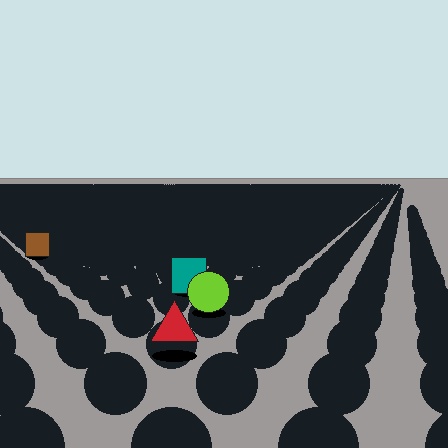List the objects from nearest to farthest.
From nearest to farthest: the red triangle, the lime circle, the teal square, the brown square.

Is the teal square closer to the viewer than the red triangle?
No. The red triangle is closer — you can tell from the texture gradient: the ground texture is coarser near it.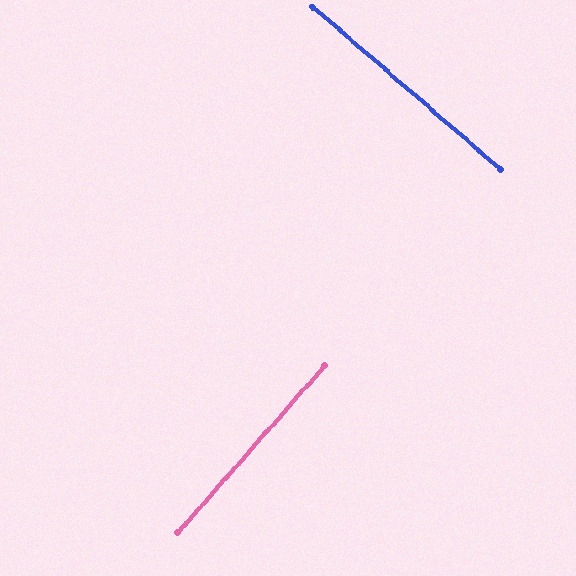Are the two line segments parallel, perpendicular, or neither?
Perpendicular — they meet at approximately 89°.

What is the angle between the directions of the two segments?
Approximately 89 degrees.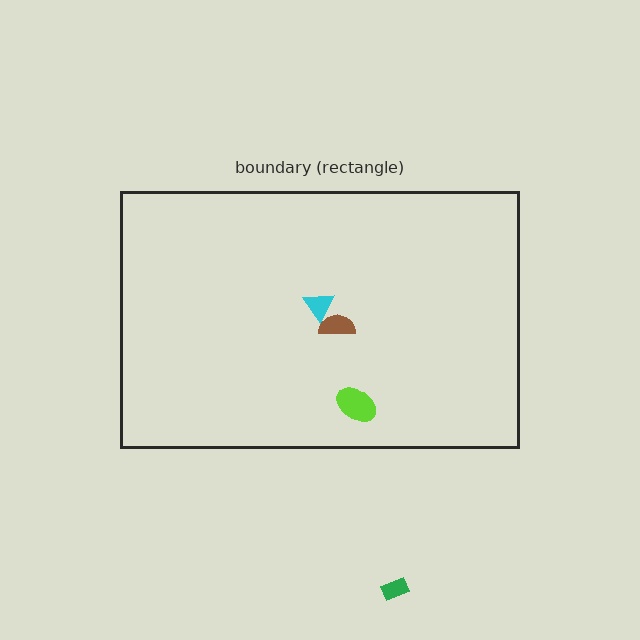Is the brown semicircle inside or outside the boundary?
Inside.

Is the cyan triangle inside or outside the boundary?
Inside.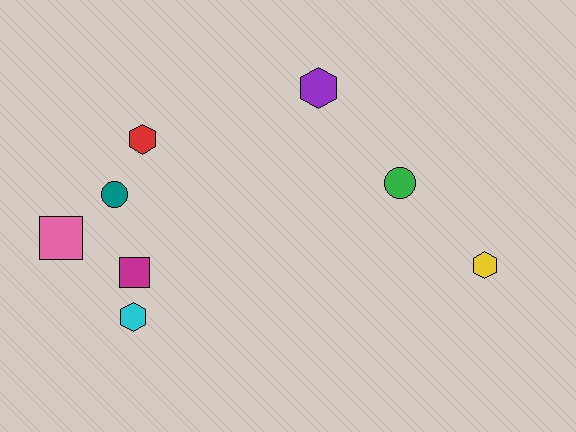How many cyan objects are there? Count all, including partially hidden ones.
There is 1 cyan object.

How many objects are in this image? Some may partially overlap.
There are 8 objects.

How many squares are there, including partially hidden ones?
There are 2 squares.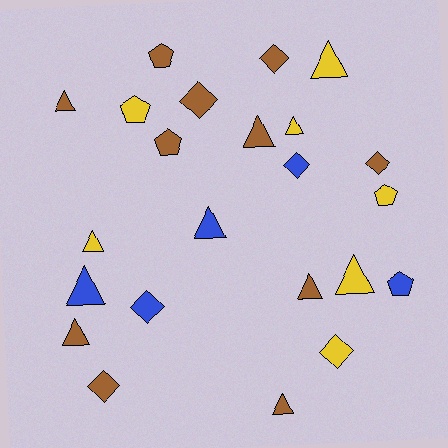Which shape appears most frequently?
Triangle, with 11 objects.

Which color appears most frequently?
Brown, with 11 objects.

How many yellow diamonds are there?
There is 1 yellow diamond.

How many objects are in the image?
There are 23 objects.